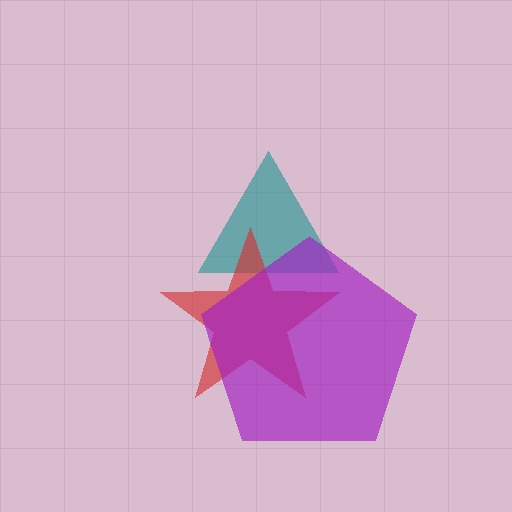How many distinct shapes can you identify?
There are 3 distinct shapes: a teal triangle, a red star, a purple pentagon.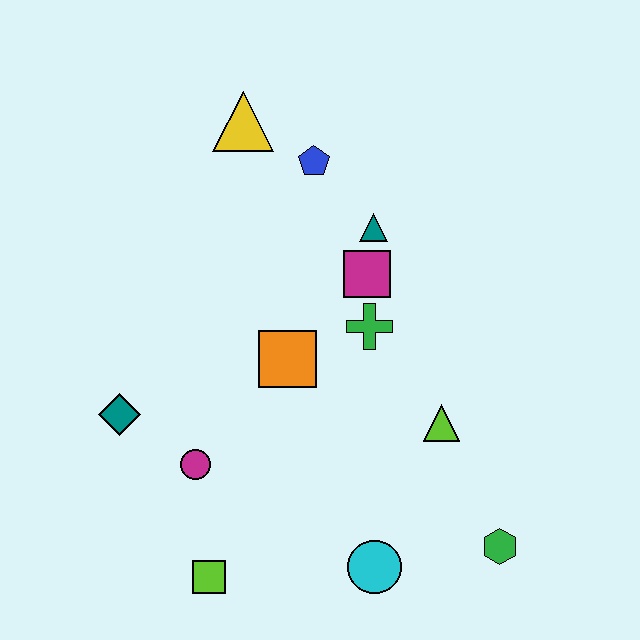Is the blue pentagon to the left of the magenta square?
Yes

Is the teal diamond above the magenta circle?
Yes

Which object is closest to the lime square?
The magenta circle is closest to the lime square.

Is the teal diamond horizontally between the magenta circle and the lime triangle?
No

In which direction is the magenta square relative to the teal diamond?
The magenta square is to the right of the teal diamond.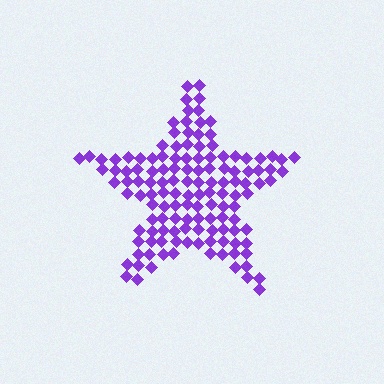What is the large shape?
The large shape is a star.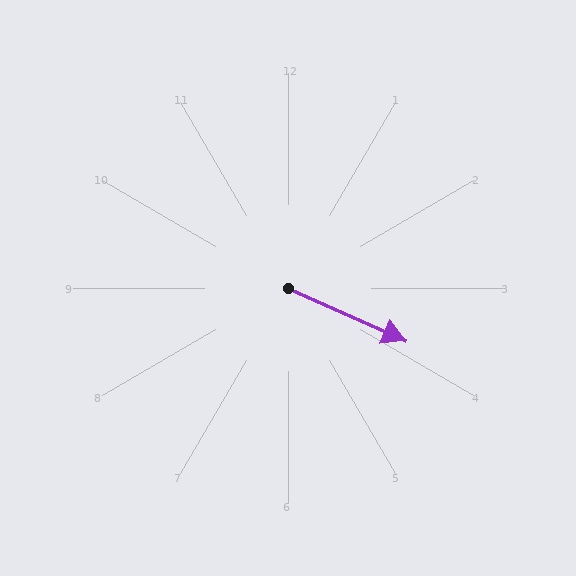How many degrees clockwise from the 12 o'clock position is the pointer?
Approximately 114 degrees.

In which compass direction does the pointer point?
Southeast.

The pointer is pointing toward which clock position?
Roughly 4 o'clock.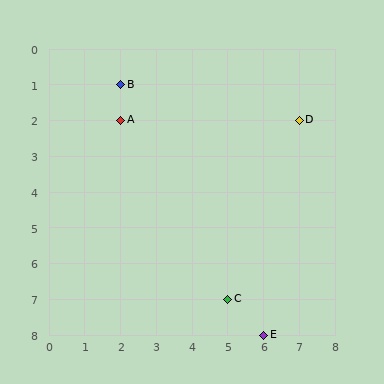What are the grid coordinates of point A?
Point A is at grid coordinates (2, 2).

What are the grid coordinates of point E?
Point E is at grid coordinates (6, 8).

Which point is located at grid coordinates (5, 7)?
Point C is at (5, 7).